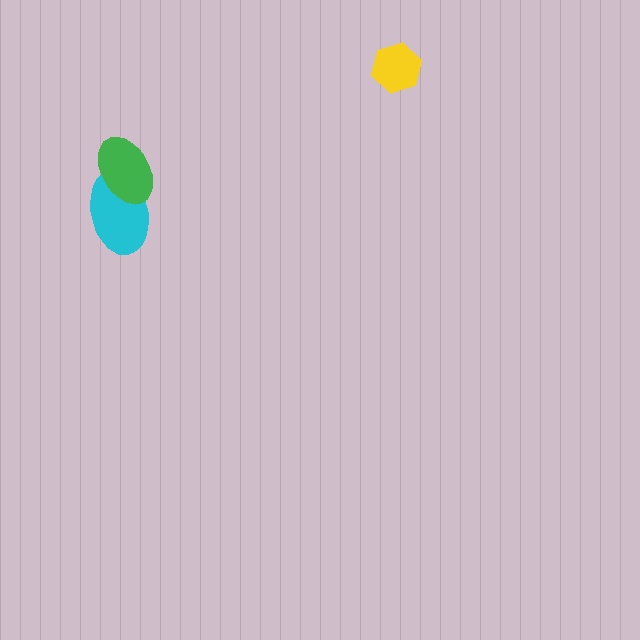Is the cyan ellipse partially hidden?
Yes, it is partially covered by another shape.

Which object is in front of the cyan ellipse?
The green ellipse is in front of the cyan ellipse.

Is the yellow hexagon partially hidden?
No, no other shape covers it.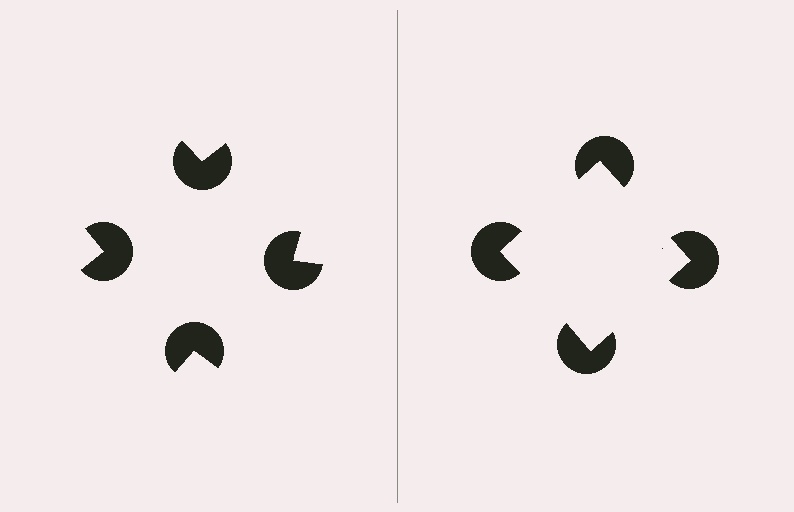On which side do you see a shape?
An illusory square appears on the right side. On the left side the wedge cuts are rotated, so no coherent shape forms.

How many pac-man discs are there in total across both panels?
8 — 4 on each side.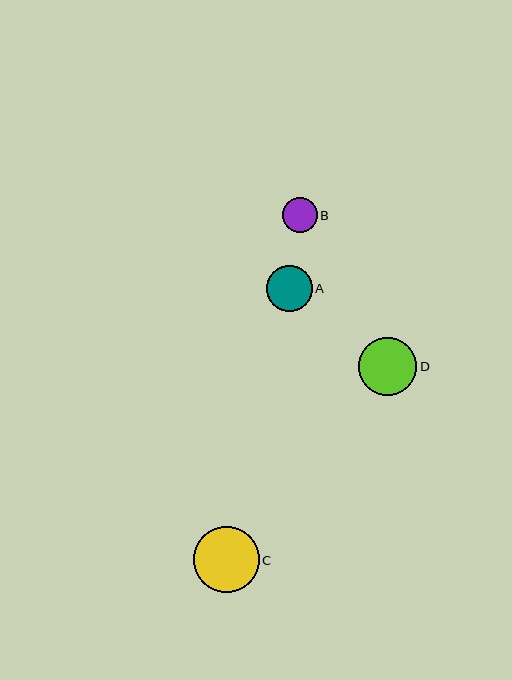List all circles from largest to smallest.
From largest to smallest: C, D, A, B.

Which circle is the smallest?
Circle B is the smallest with a size of approximately 34 pixels.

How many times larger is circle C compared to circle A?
Circle C is approximately 1.4 times the size of circle A.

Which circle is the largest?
Circle C is the largest with a size of approximately 66 pixels.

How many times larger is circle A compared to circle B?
Circle A is approximately 1.3 times the size of circle B.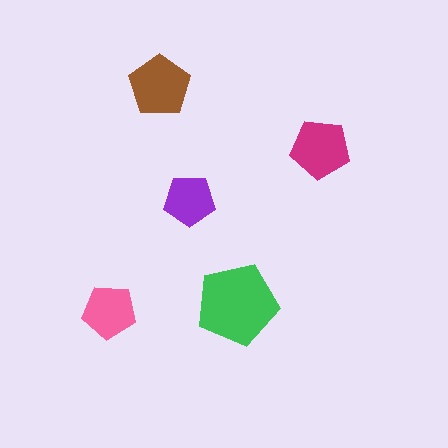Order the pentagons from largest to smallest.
the green one, the brown one, the magenta one, the pink one, the purple one.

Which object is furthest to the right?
The magenta pentagon is rightmost.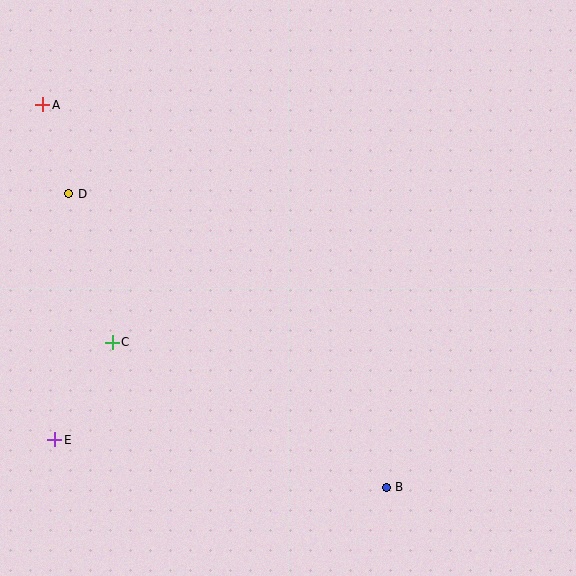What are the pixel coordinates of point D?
Point D is at (69, 194).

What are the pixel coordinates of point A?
Point A is at (43, 105).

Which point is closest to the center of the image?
Point C at (112, 342) is closest to the center.